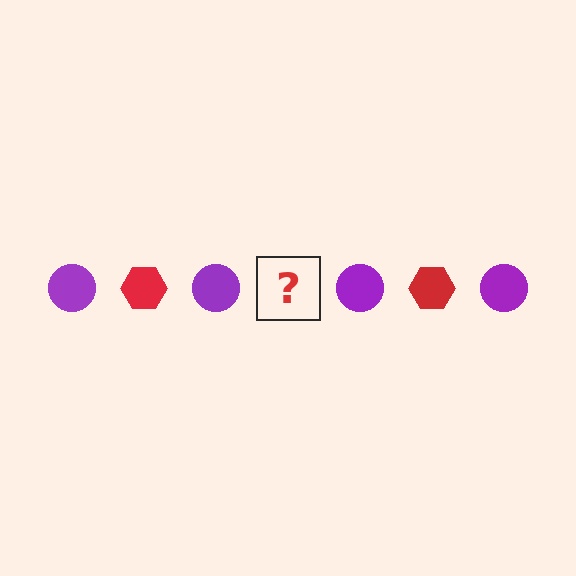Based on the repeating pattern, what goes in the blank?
The blank should be a red hexagon.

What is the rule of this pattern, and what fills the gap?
The rule is that the pattern alternates between purple circle and red hexagon. The gap should be filled with a red hexagon.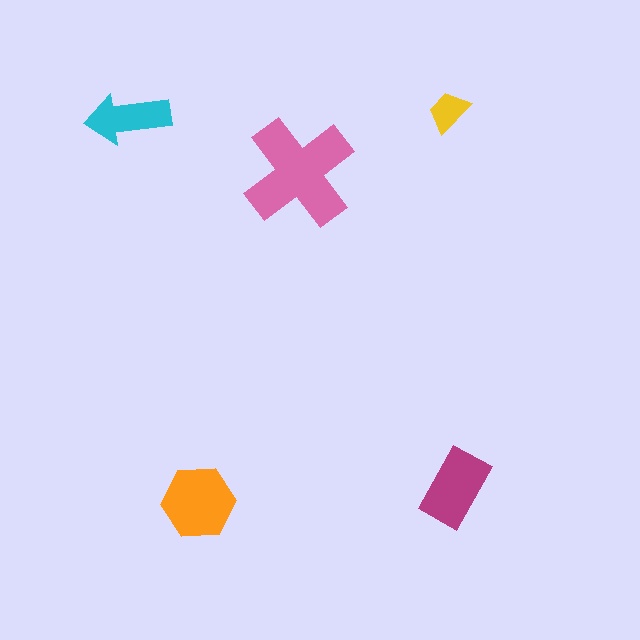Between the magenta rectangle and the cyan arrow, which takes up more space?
The magenta rectangle.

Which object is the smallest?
The yellow trapezoid.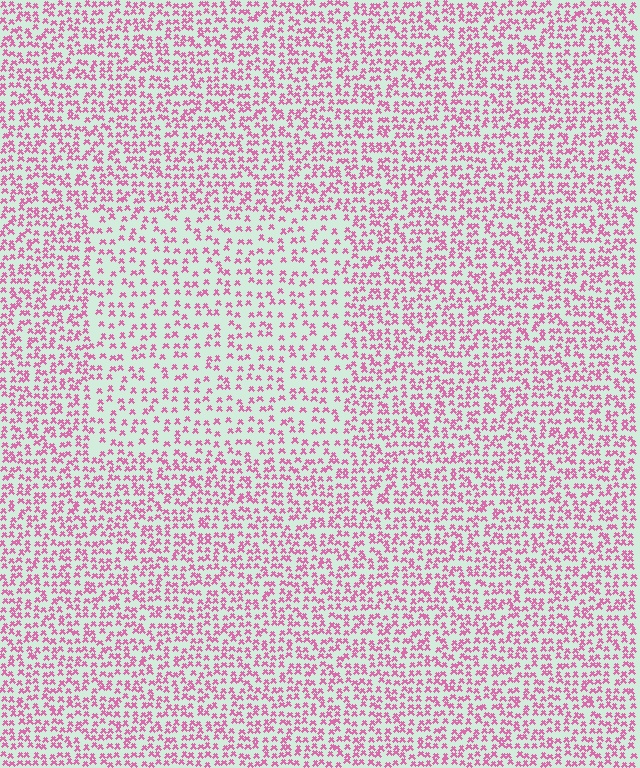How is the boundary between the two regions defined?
The boundary is defined by a change in element density (approximately 1.7x ratio). All elements are the same color, size, and shape.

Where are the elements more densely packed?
The elements are more densely packed outside the rectangle boundary.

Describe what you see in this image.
The image contains small pink elements arranged at two different densities. A rectangle-shaped region is visible where the elements are less densely packed than the surrounding area.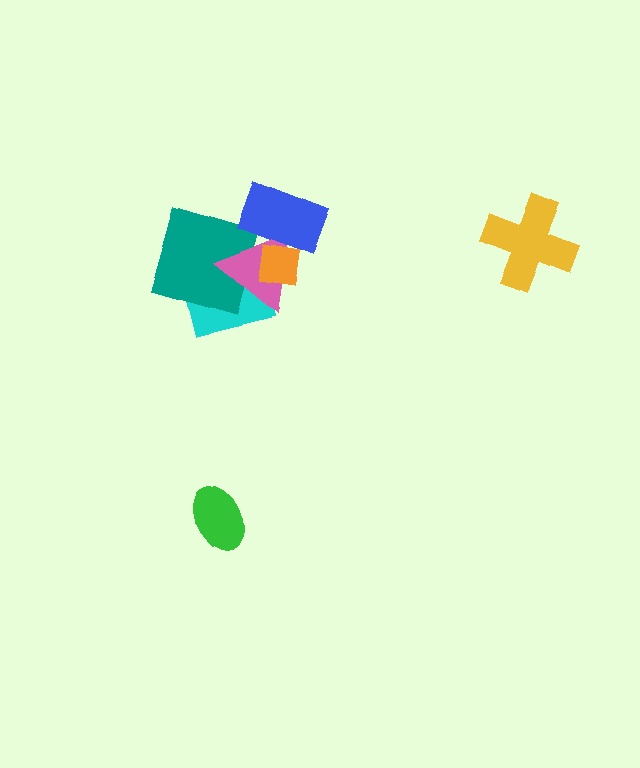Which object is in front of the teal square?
The pink triangle is in front of the teal square.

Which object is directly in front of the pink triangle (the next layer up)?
The orange square is directly in front of the pink triangle.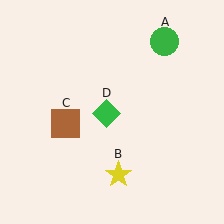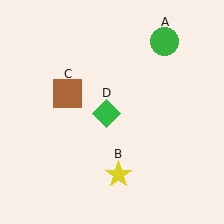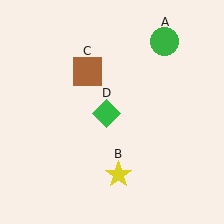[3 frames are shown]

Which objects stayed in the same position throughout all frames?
Green circle (object A) and yellow star (object B) and green diamond (object D) remained stationary.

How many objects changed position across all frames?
1 object changed position: brown square (object C).